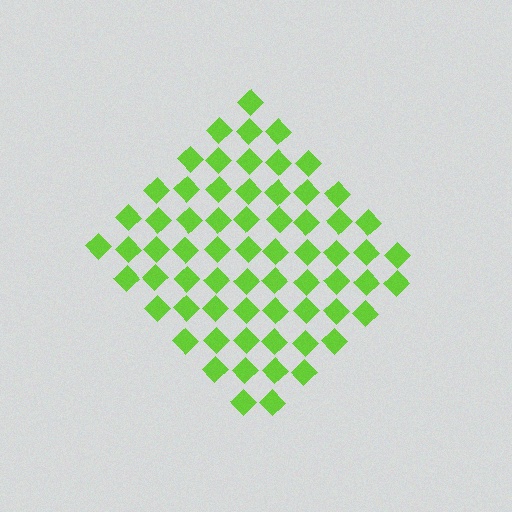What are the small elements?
The small elements are diamonds.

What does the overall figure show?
The overall figure shows a diamond.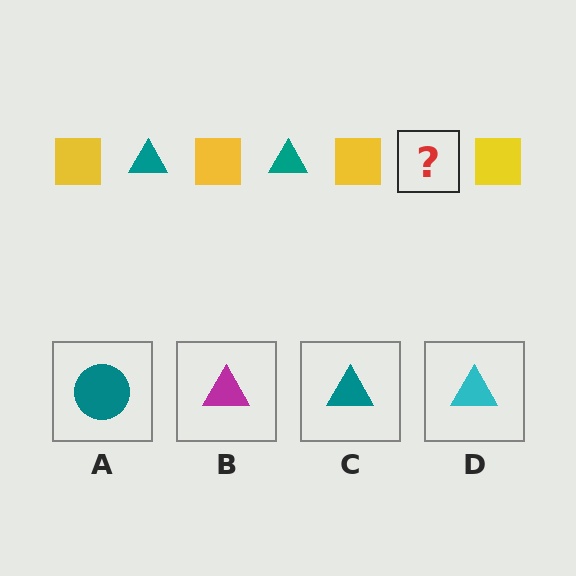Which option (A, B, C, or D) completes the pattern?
C.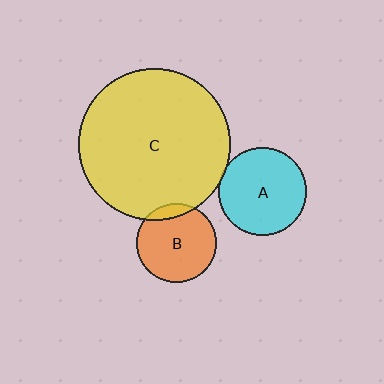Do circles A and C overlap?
Yes.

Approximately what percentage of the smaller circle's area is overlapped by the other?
Approximately 5%.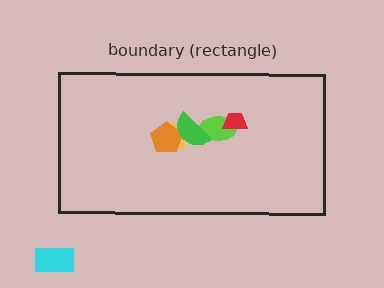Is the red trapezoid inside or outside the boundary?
Inside.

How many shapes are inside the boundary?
5 inside, 1 outside.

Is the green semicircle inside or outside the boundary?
Inside.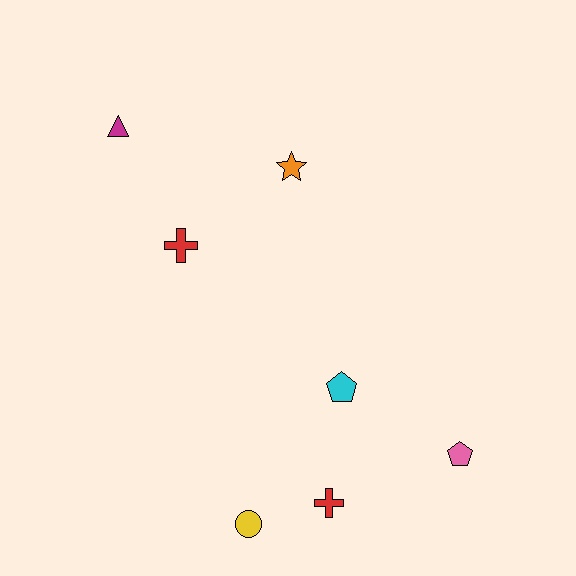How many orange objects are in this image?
There is 1 orange object.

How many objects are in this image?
There are 7 objects.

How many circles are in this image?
There is 1 circle.